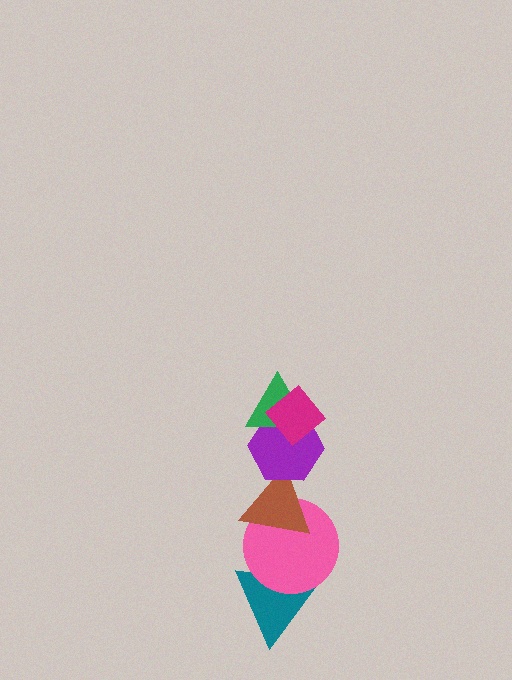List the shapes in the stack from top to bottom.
From top to bottom: the magenta diamond, the green triangle, the purple hexagon, the brown triangle, the pink circle, the teal triangle.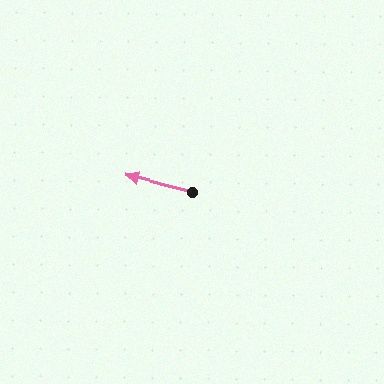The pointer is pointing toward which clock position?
Roughly 9 o'clock.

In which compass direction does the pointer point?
West.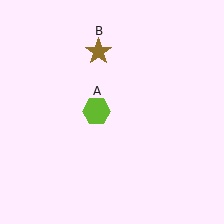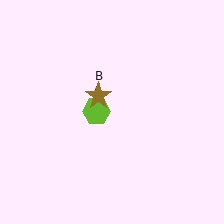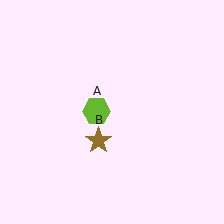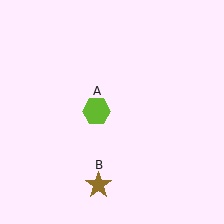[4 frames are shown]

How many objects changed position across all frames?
1 object changed position: brown star (object B).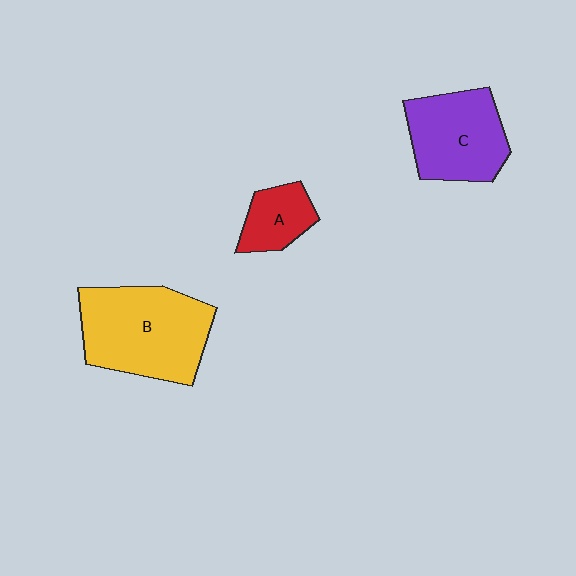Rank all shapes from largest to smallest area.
From largest to smallest: B (yellow), C (purple), A (red).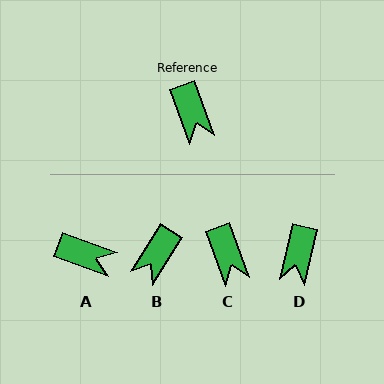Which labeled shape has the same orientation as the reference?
C.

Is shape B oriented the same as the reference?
No, it is off by about 53 degrees.